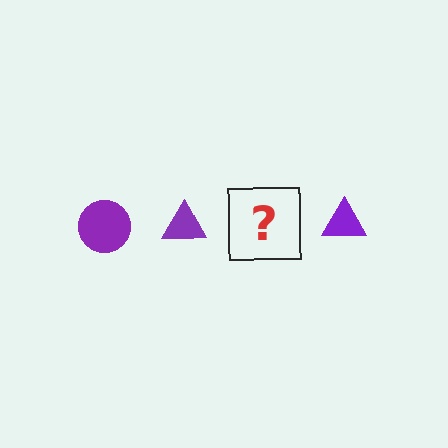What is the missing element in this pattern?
The missing element is a purple circle.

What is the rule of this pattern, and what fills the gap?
The rule is that the pattern cycles through circle, triangle shapes in purple. The gap should be filled with a purple circle.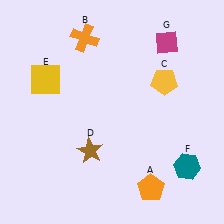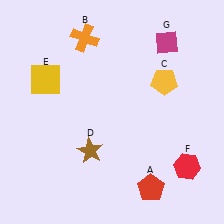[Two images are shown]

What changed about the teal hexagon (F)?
In Image 1, F is teal. In Image 2, it changed to red.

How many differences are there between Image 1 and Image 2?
There are 2 differences between the two images.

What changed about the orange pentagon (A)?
In Image 1, A is orange. In Image 2, it changed to red.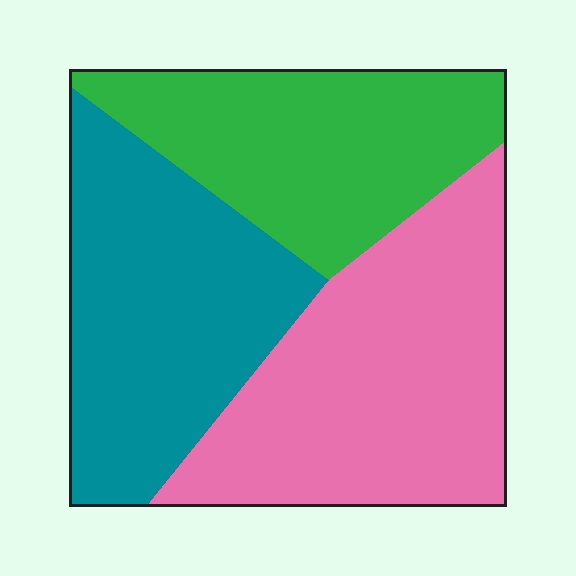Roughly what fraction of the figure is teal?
Teal takes up between a quarter and a half of the figure.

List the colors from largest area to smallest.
From largest to smallest: pink, teal, green.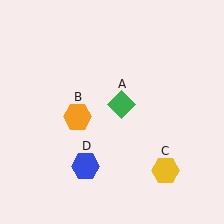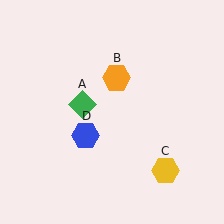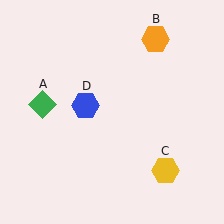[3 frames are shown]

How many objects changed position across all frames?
3 objects changed position: green diamond (object A), orange hexagon (object B), blue hexagon (object D).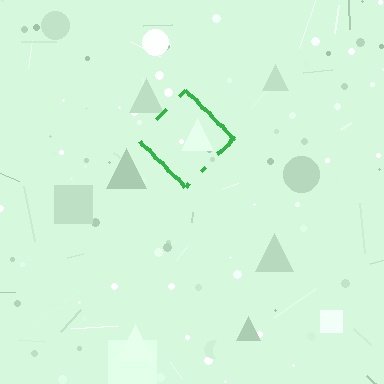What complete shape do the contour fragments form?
The contour fragments form a diamond.